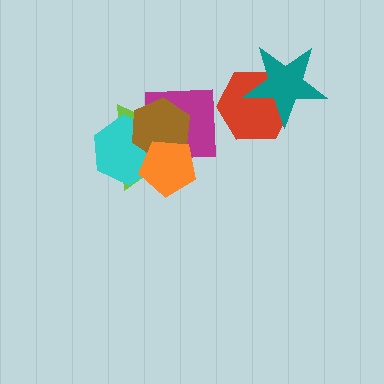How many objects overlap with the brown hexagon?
4 objects overlap with the brown hexagon.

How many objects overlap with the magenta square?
5 objects overlap with the magenta square.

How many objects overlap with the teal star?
1 object overlaps with the teal star.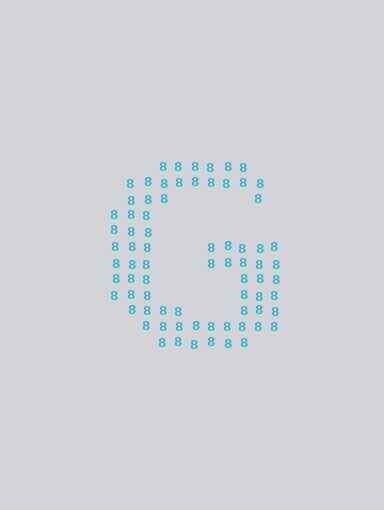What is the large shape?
The large shape is the letter G.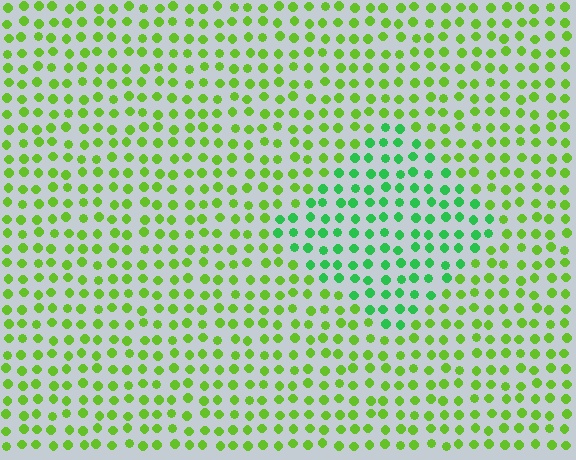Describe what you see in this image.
The image is filled with small lime elements in a uniform arrangement. A diamond-shaped region is visible where the elements are tinted to a slightly different hue, forming a subtle color boundary.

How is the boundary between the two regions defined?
The boundary is defined purely by a slight shift in hue (about 37 degrees). Spacing, size, and orientation are identical on both sides.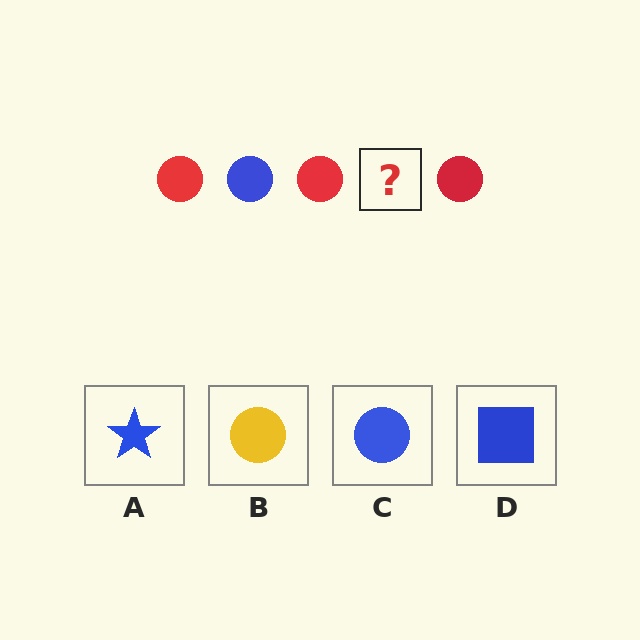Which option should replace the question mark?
Option C.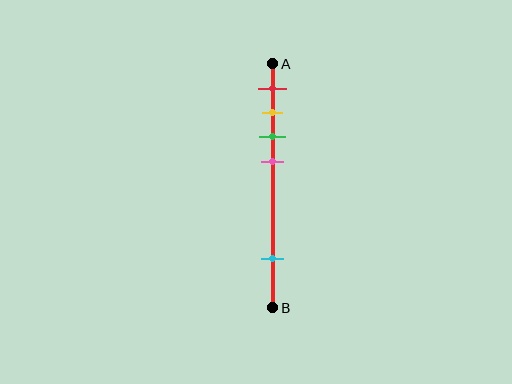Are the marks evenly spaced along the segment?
No, the marks are not evenly spaced.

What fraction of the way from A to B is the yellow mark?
The yellow mark is approximately 20% (0.2) of the way from A to B.